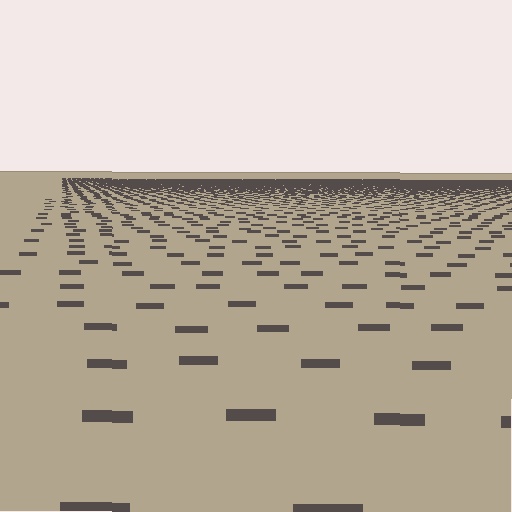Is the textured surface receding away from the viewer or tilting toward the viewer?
The surface is receding away from the viewer. Texture elements get smaller and denser toward the top.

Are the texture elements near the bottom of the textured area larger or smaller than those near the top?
Larger. Near the bottom, elements are closer to the viewer and appear at a bigger on-screen size.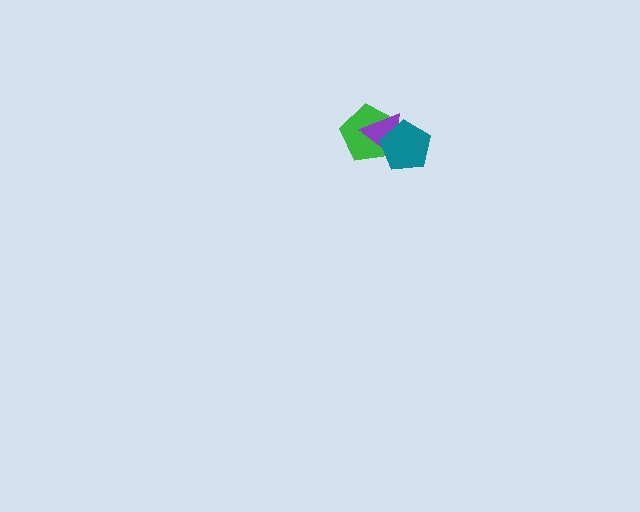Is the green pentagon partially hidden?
Yes, it is partially covered by another shape.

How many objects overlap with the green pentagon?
2 objects overlap with the green pentagon.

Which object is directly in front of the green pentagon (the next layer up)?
The purple triangle is directly in front of the green pentagon.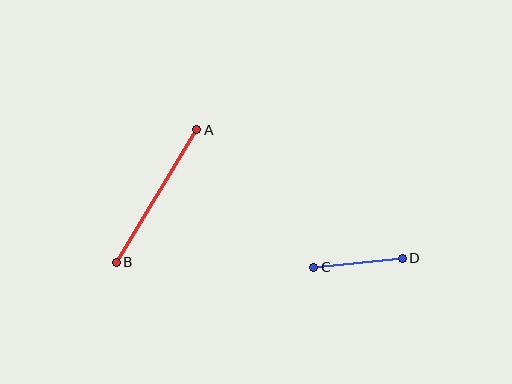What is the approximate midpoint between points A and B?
The midpoint is at approximately (157, 196) pixels.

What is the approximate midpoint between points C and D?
The midpoint is at approximately (358, 263) pixels.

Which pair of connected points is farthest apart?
Points A and B are farthest apart.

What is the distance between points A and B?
The distance is approximately 155 pixels.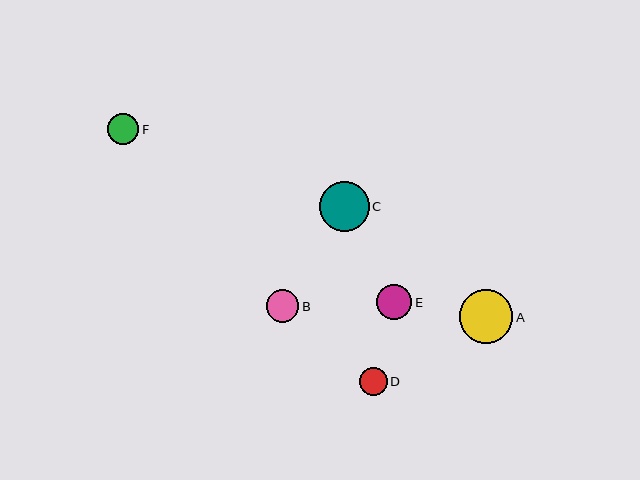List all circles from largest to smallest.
From largest to smallest: A, C, E, B, F, D.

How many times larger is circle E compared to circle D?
Circle E is approximately 1.3 times the size of circle D.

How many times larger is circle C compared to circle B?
Circle C is approximately 1.5 times the size of circle B.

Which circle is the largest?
Circle A is the largest with a size of approximately 54 pixels.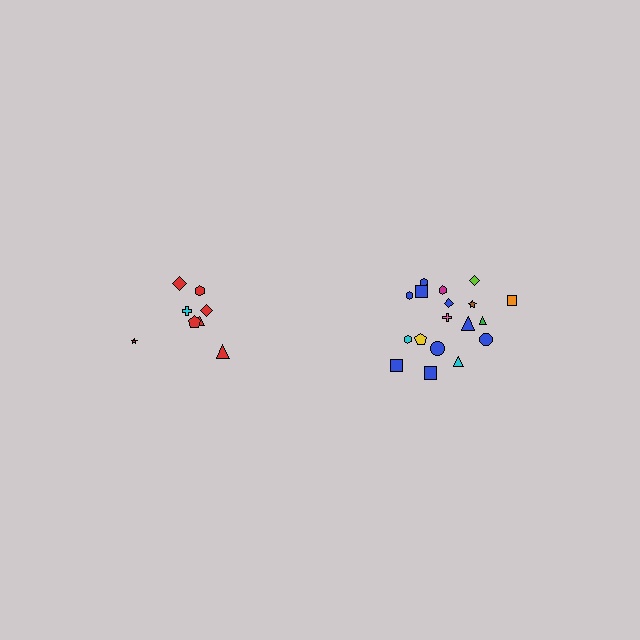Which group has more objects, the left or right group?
The right group.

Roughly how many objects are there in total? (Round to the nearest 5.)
Roughly 25 objects in total.